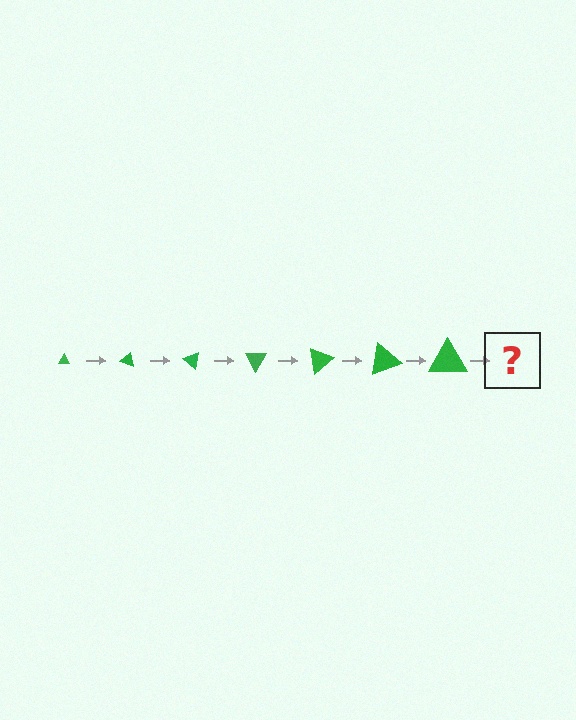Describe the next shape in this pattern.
It should be a triangle, larger than the previous one and rotated 140 degrees from the start.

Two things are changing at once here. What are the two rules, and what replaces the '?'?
The two rules are that the triangle grows larger each step and it rotates 20 degrees each step. The '?' should be a triangle, larger than the previous one and rotated 140 degrees from the start.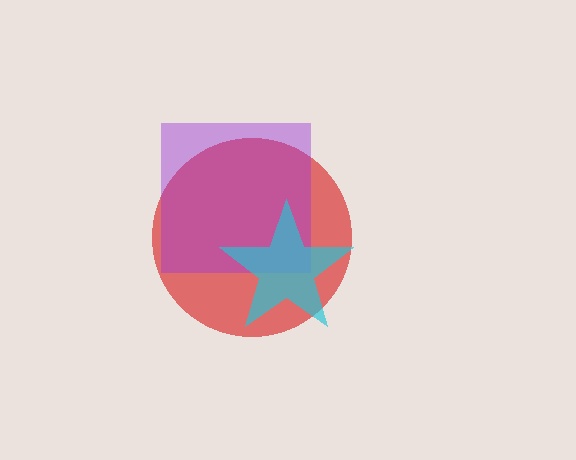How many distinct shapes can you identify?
There are 3 distinct shapes: a red circle, a purple square, a cyan star.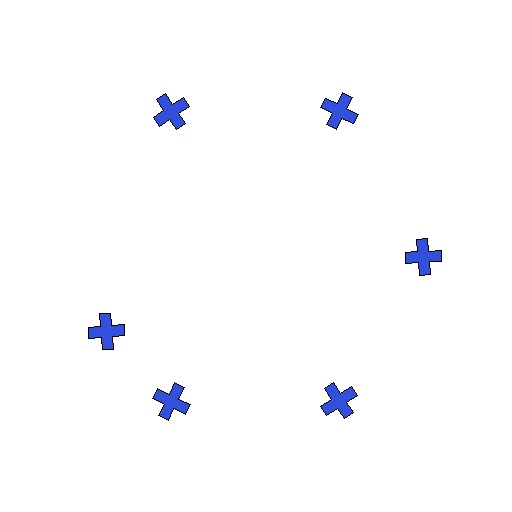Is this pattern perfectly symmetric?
No. The 6 blue crosses are arranged in a ring, but one element near the 9 o'clock position is rotated out of alignment along the ring, breaking the 6-fold rotational symmetry.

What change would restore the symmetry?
The symmetry would be restored by rotating it back into even spacing with its neighbors so that all 6 crosses sit at equal angles and equal distance from the center.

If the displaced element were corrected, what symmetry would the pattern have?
It would have 6-fold rotational symmetry — the pattern would map onto itself every 60 degrees.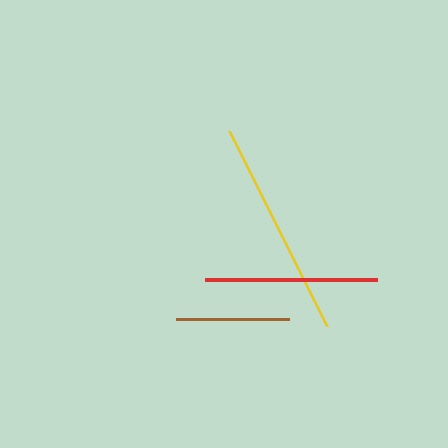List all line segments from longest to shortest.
From longest to shortest: yellow, red, brown.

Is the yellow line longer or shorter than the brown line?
The yellow line is longer than the brown line.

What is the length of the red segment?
The red segment is approximately 172 pixels long.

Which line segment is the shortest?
The brown line is the shortest at approximately 112 pixels.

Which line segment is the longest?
The yellow line is the longest at approximately 218 pixels.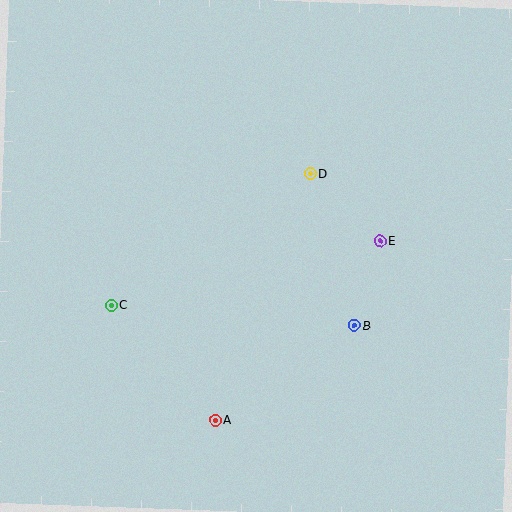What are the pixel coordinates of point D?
Point D is at (310, 174).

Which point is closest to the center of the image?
Point D at (310, 174) is closest to the center.